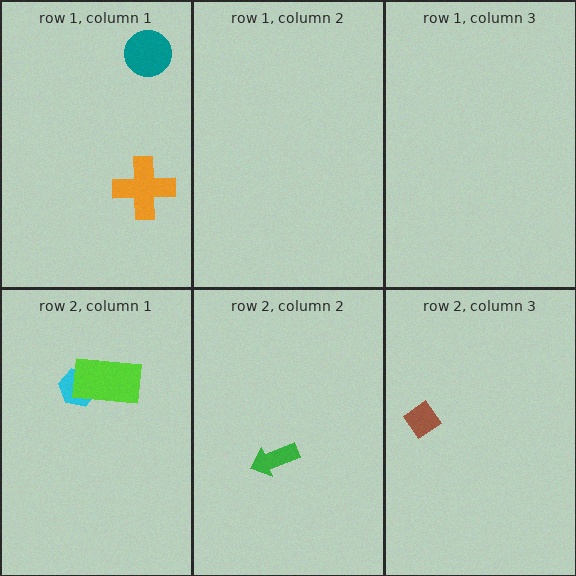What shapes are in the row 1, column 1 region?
The orange cross, the teal circle.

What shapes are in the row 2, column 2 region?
The green arrow.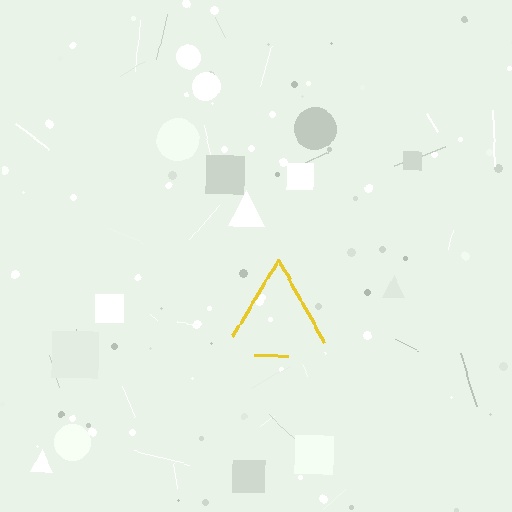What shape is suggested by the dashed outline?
The dashed outline suggests a triangle.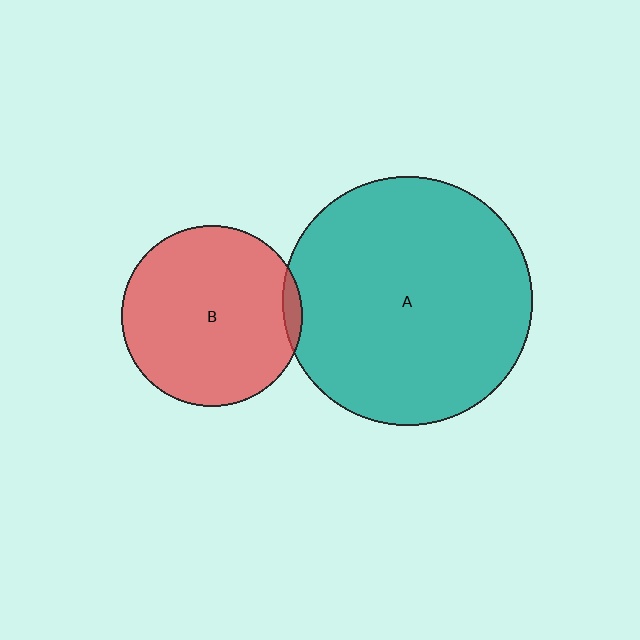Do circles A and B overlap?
Yes.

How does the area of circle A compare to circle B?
Approximately 1.9 times.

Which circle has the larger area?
Circle A (teal).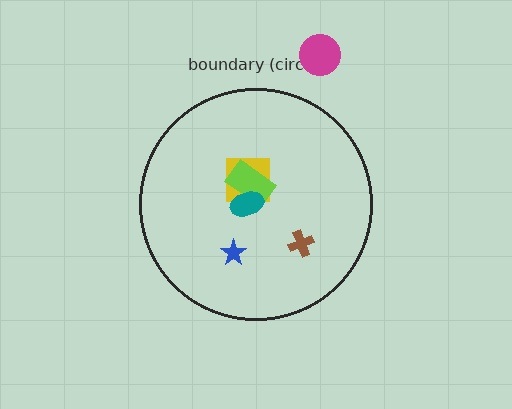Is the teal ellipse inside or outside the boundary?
Inside.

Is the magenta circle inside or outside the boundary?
Outside.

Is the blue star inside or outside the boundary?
Inside.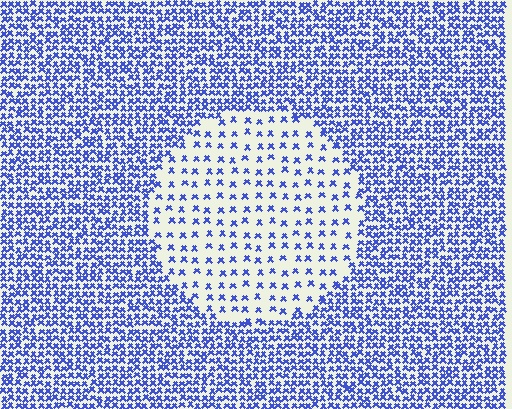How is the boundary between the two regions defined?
The boundary is defined by a change in element density (approximately 2.9x ratio). All elements are the same color, size, and shape.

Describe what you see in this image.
The image contains small blue elements arranged at two different densities. A circle-shaped region is visible where the elements are less densely packed than the surrounding area.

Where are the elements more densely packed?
The elements are more densely packed outside the circle boundary.